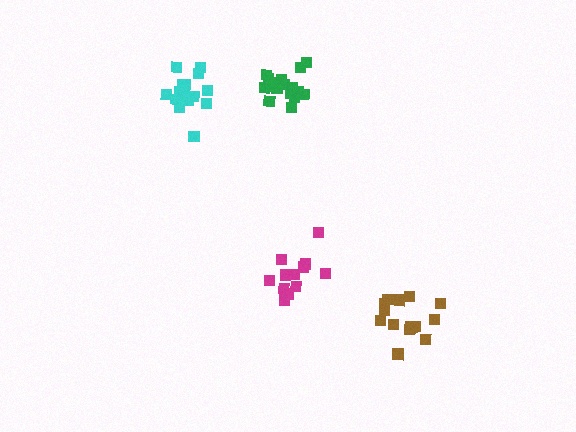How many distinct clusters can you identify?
There are 4 distinct clusters.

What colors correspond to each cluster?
The clusters are colored: magenta, cyan, green, brown.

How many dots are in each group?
Group 1: 12 dots, Group 2: 18 dots, Group 3: 18 dots, Group 4: 16 dots (64 total).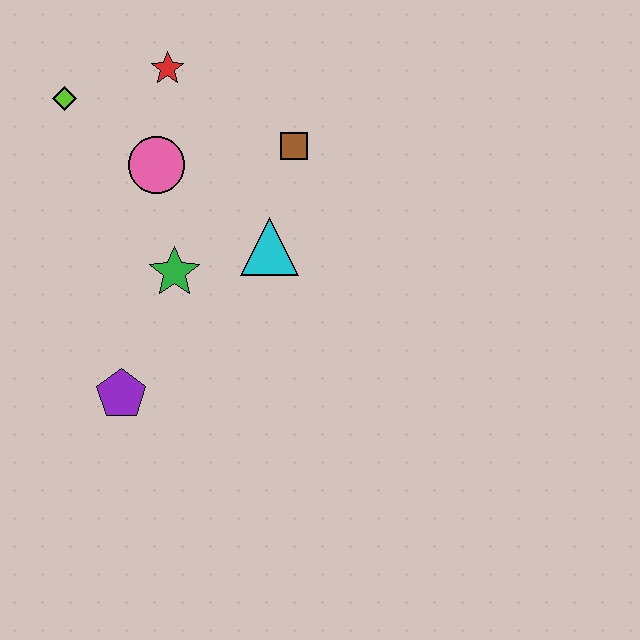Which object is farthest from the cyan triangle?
The lime diamond is farthest from the cyan triangle.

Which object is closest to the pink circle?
The red star is closest to the pink circle.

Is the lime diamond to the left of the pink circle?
Yes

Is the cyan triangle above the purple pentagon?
Yes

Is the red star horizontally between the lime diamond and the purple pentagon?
No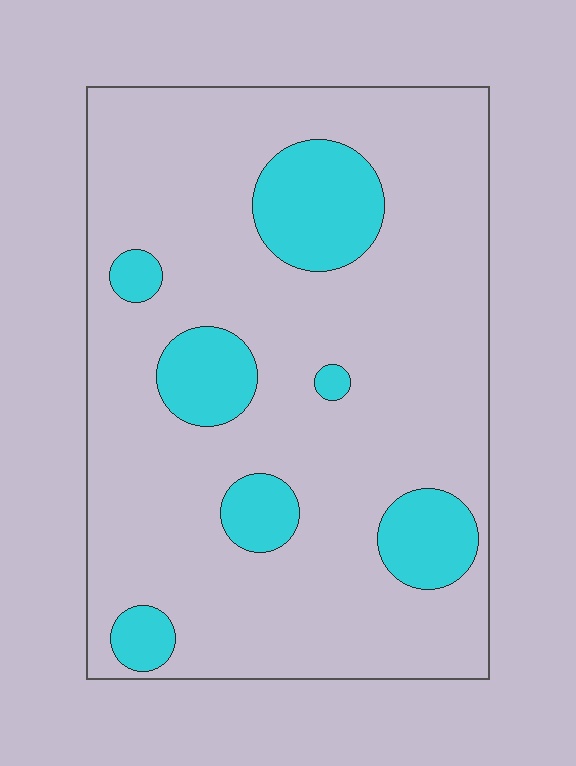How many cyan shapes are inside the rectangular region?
7.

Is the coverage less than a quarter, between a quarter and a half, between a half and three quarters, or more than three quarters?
Less than a quarter.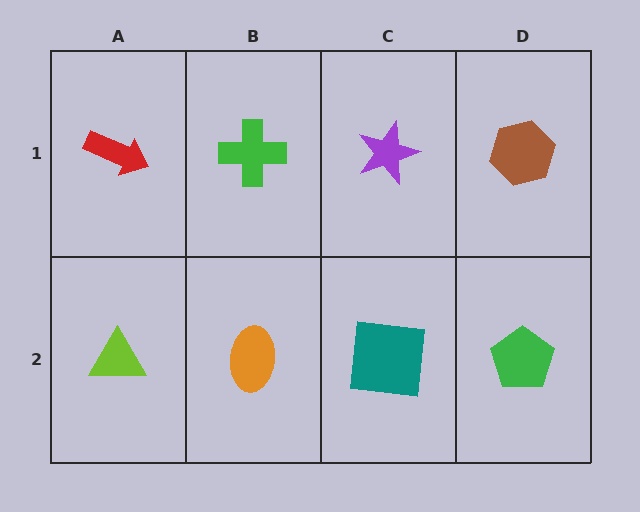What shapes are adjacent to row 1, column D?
A green pentagon (row 2, column D), a purple star (row 1, column C).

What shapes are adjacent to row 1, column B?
An orange ellipse (row 2, column B), a red arrow (row 1, column A), a purple star (row 1, column C).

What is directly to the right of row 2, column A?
An orange ellipse.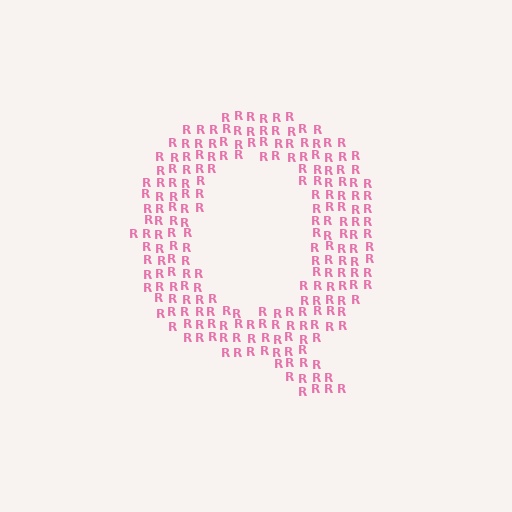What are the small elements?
The small elements are letter R's.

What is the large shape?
The large shape is the letter Q.